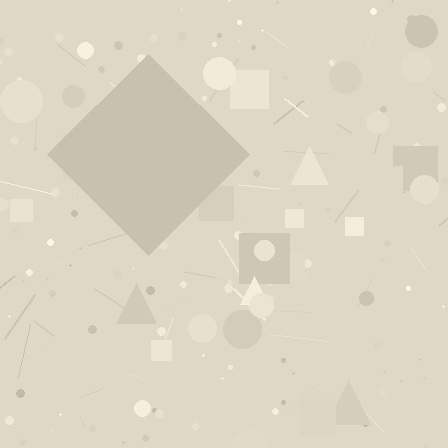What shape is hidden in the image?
A diamond is hidden in the image.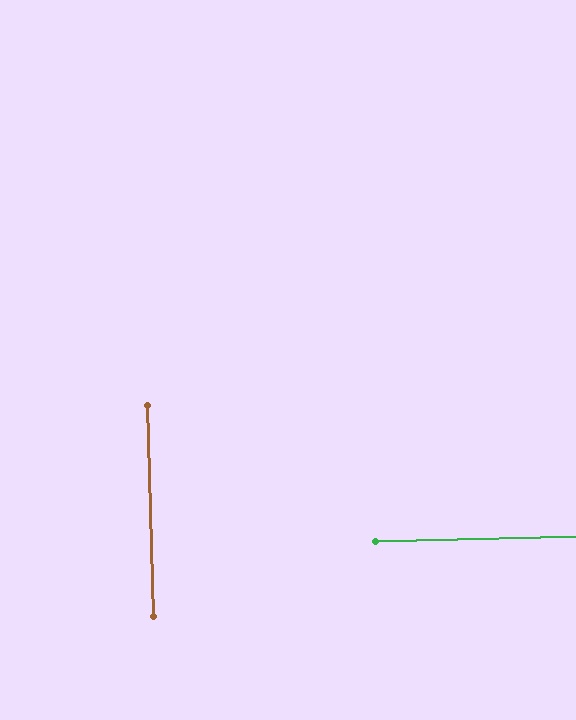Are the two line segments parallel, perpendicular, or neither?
Perpendicular — they meet at approximately 90°.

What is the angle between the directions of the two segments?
Approximately 90 degrees.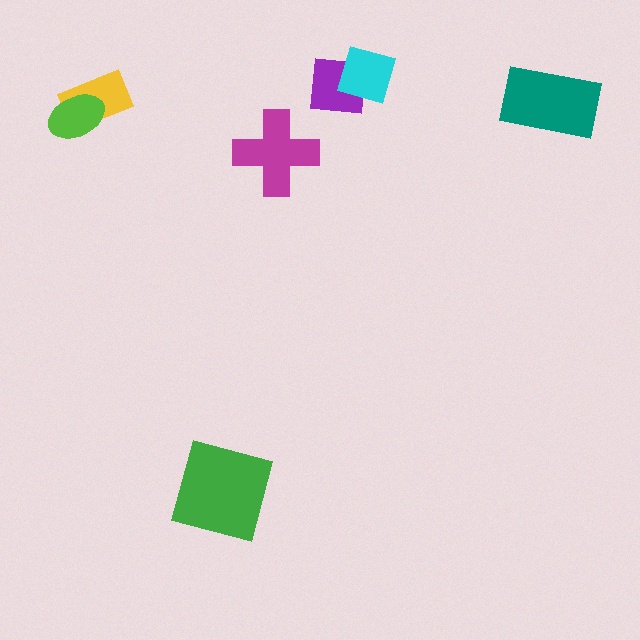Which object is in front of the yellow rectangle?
The lime ellipse is in front of the yellow rectangle.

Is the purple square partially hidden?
Yes, it is partially covered by another shape.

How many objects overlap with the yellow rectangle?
1 object overlaps with the yellow rectangle.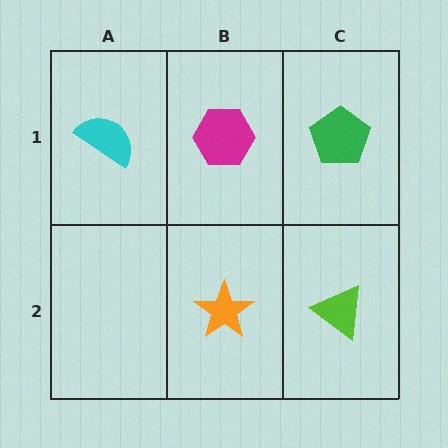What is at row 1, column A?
A cyan semicircle.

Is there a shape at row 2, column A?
No, that cell is empty.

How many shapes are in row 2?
2 shapes.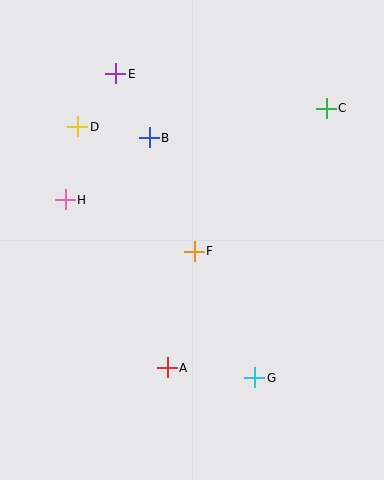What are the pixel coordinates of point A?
Point A is at (167, 368).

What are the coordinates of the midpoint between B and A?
The midpoint between B and A is at (158, 253).